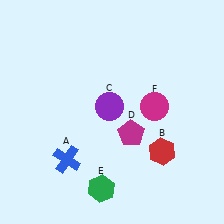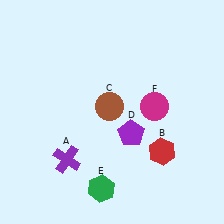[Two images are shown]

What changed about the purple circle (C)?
In Image 1, C is purple. In Image 2, it changed to brown.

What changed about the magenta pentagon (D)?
In Image 1, D is magenta. In Image 2, it changed to purple.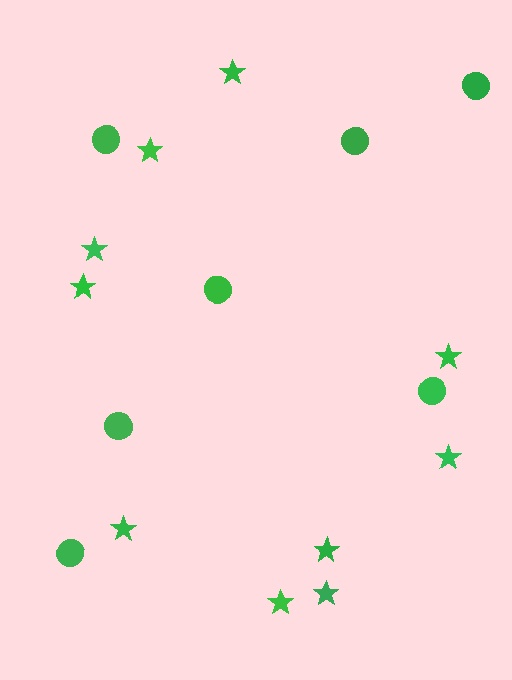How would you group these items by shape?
There are 2 groups: one group of circles (7) and one group of stars (10).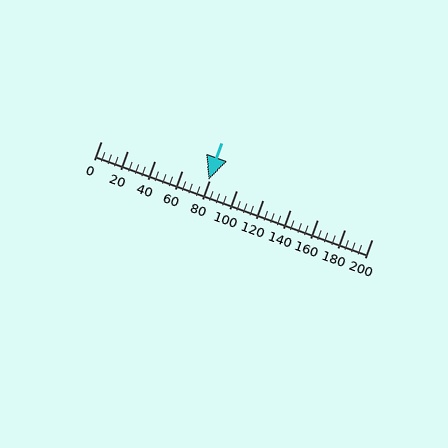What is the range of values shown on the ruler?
The ruler shows values from 0 to 200.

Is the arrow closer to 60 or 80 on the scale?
The arrow is closer to 80.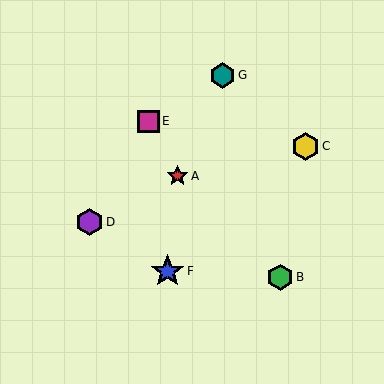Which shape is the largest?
The blue star (labeled F) is the largest.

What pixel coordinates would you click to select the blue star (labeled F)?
Click at (167, 271) to select the blue star F.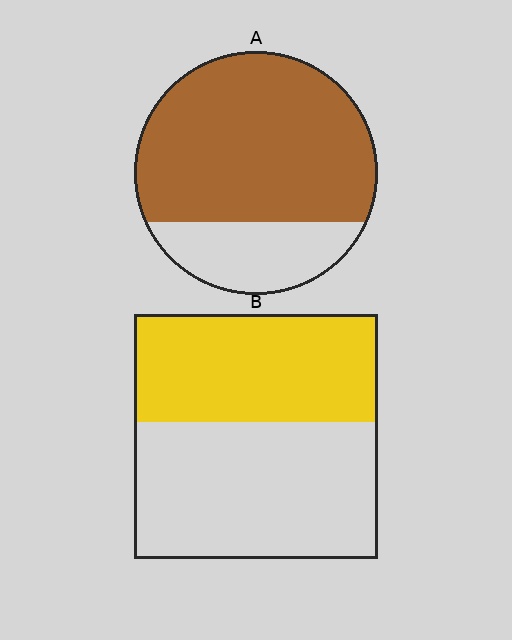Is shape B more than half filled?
No.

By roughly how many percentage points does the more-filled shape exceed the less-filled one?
By roughly 30 percentage points (A over B).